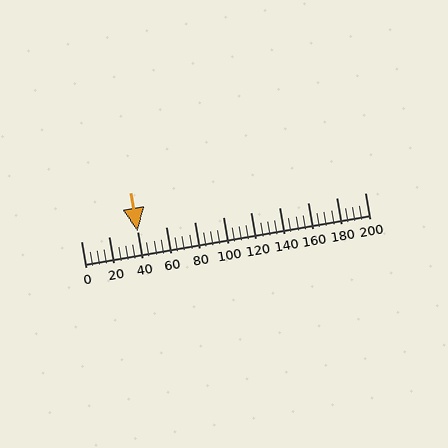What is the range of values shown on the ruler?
The ruler shows values from 0 to 200.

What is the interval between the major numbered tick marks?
The major tick marks are spaced 20 units apart.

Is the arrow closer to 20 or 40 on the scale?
The arrow is closer to 40.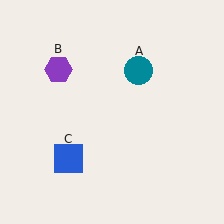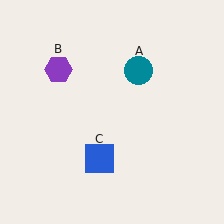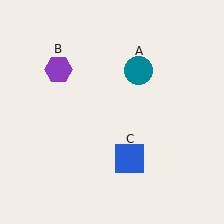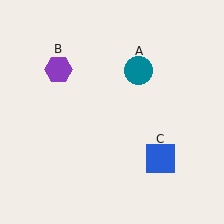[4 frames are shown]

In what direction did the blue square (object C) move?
The blue square (object C) moved right.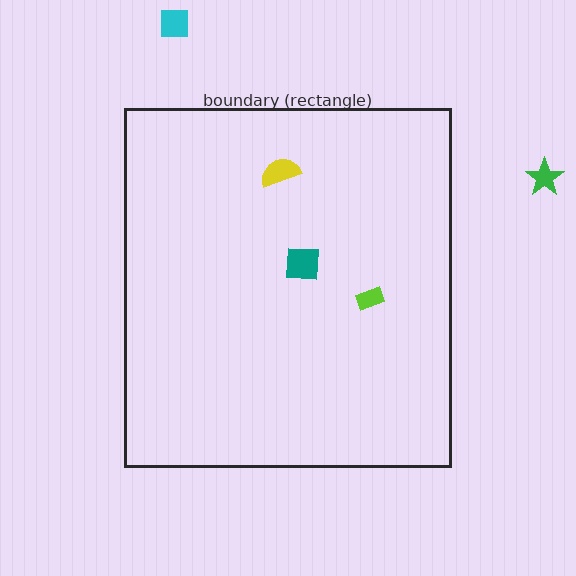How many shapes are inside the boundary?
3 inside, 2 outside.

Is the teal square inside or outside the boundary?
Inside.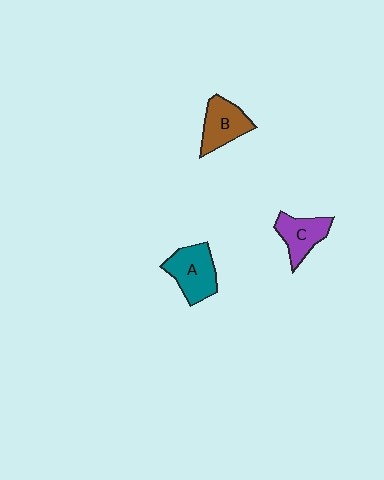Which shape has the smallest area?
Shape C (purple).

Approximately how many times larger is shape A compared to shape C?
Approximately 1.3 times.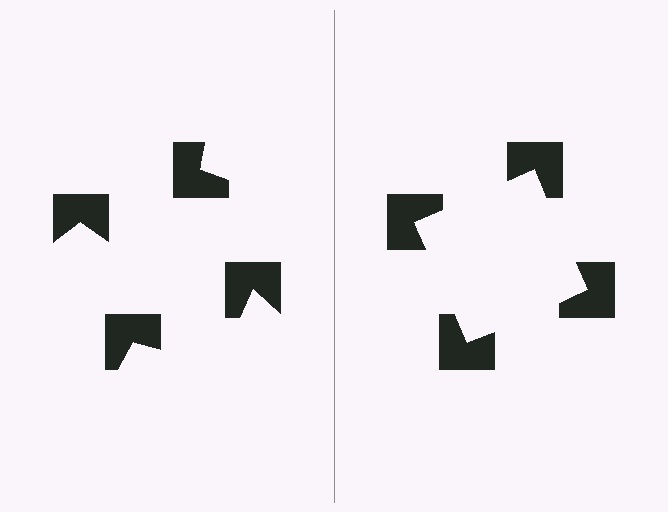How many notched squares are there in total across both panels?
8 — 4 on each side.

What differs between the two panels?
The notched squares are positioned identically on both sides; only the wedge orientations differ. On the right they align to a square; on the left they are misaligned.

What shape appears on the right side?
An illusory square.